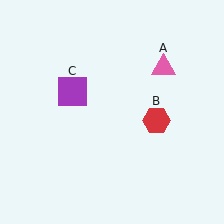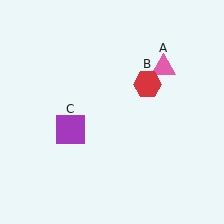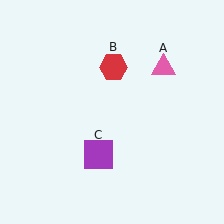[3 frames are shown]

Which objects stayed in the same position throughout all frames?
Pink triangle (object A) remained stationary.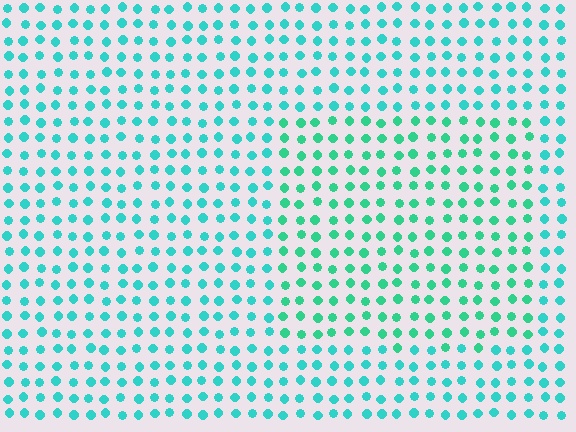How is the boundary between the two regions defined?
The boundary is defined purely by a slight shift in hue (about 23 degrees). Spacing, size, and orientation are identical on both sides.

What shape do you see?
I see a rectangle.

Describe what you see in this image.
The image is filled with small cyan elements in a uniform arrangement. A rectangle-shaped region is visible where the elements are tinted to a slightly different hue, forming a subtle color boundary.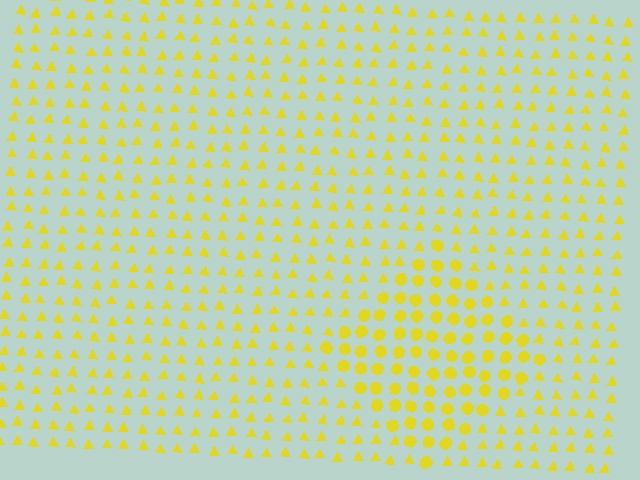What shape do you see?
I see a diamond.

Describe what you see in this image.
The image is filled with small yellow elements arranged in a uniform grid. A diamond-shaped region contains circles, while the surrounding area contains triangles. The boundary is defined purely by the change in element shape.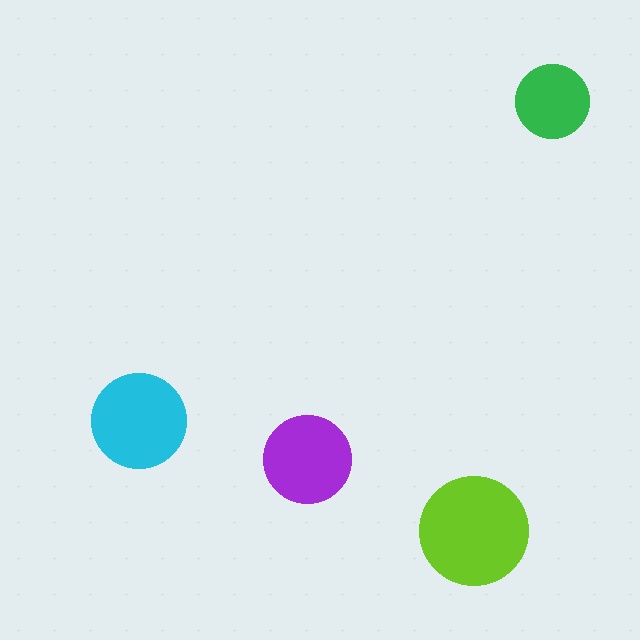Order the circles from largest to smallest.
the lime one, the cyan one, the purple one, the green one.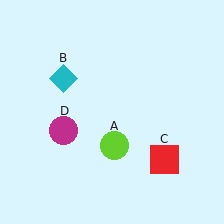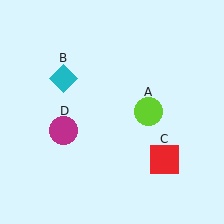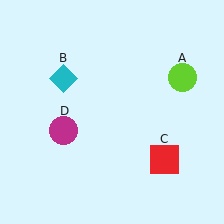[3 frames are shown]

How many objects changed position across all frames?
1 object changed position: lime circle (object A).